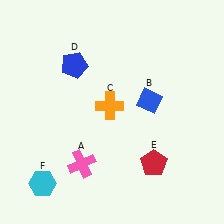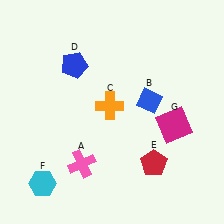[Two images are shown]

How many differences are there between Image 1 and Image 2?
There is 1 difference between the two images.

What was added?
A magenta square (G) was added in Image 2.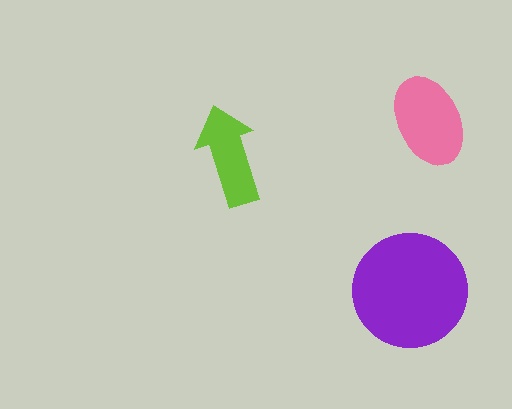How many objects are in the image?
There are 3 objects in the image.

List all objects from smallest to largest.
The lime arrow, the pink ellipse, the purple circle.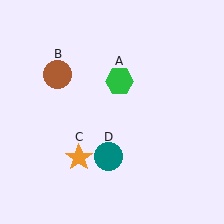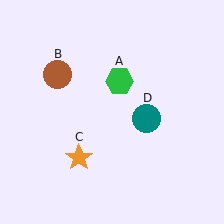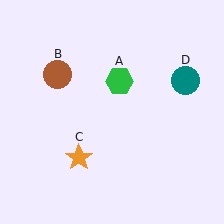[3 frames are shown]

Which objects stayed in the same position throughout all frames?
Green hexagon (object A) and brown circle (object B) and orange star (object C) remained stationary.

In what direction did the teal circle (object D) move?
The teal circle (object D) moved up and to the right.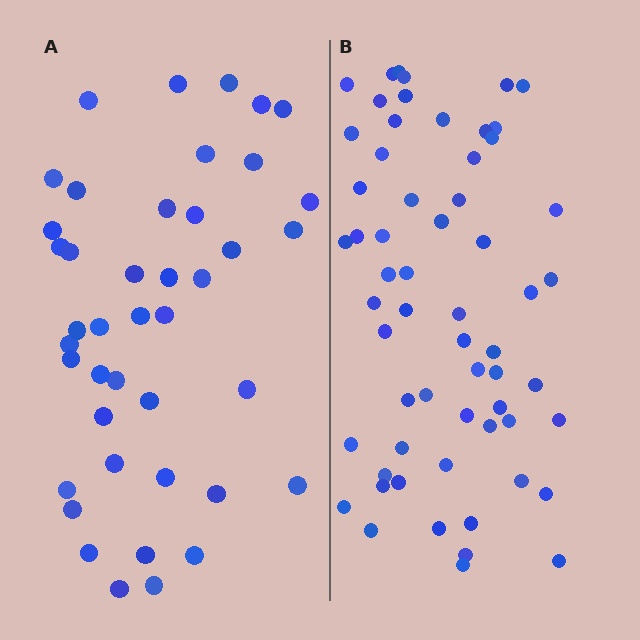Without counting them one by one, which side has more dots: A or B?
Region B (the right region) has more dots.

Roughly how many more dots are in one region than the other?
Region B has approximately 20 more dots than region A.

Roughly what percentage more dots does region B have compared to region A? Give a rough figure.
About 45% more.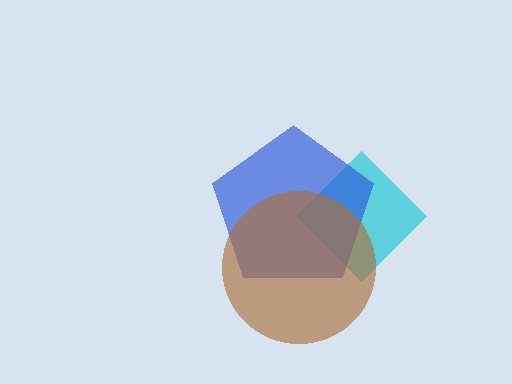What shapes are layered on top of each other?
The layered shapes are: a cyan diamond, a blue pentagon, a brown circle.